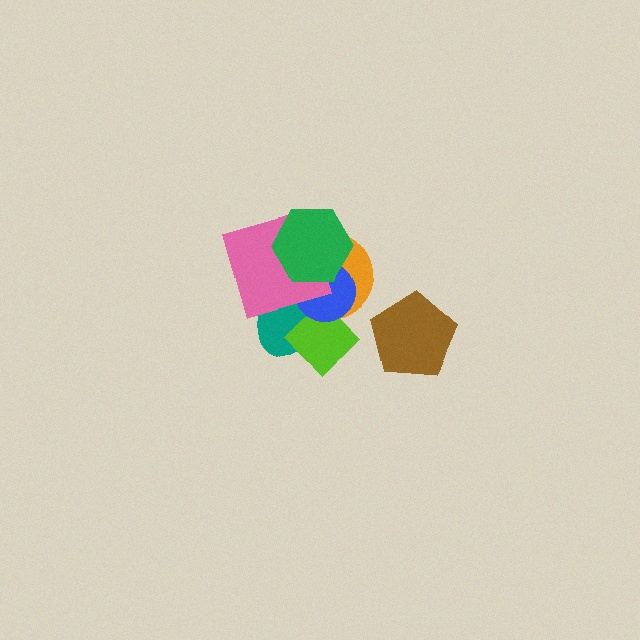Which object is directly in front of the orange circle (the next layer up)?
The teal ellipse is directly in front of the orange circle.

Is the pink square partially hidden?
Yes, it is partially covered by another shape.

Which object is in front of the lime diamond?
The blue circle is in front of the lime diamond.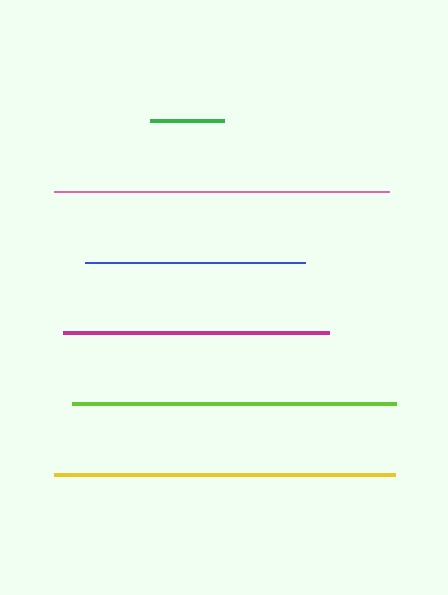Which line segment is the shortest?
The green line is the shortest at approximately 75 pixels.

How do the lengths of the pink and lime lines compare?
The pink and lime lines are approximately the same length.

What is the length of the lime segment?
The lime segment is approximately 323 pixels long.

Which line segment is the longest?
The yellow line is the longest at approximately 342 pixels.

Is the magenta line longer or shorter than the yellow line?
The yellow line is longer than the magenta line.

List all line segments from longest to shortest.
From longest to shortest: yellow, pink, lime, magenta, blue, green.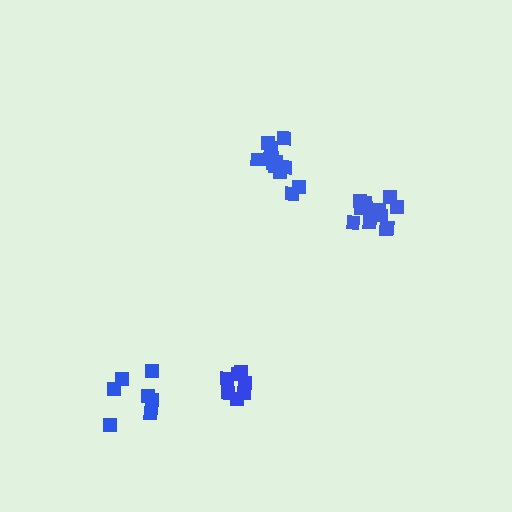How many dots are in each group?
Group 1: 13 dots, Group 2: 7 dots, Group 3: 13 dots, Group 4: 7 dots (40 total).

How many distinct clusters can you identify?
There are 4 distinct clusters.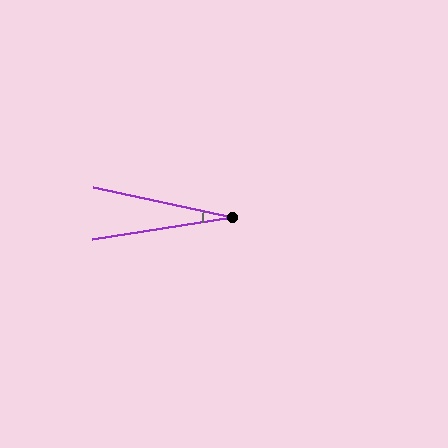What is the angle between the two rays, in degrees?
Approximately 21 degrees.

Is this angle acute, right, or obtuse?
It is acute.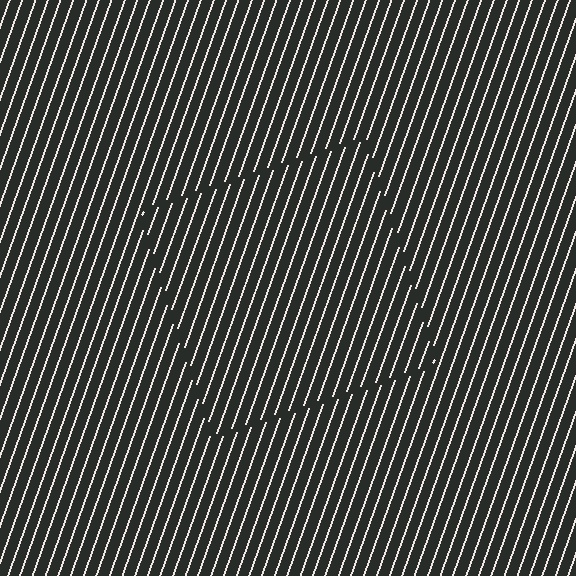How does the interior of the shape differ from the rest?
The interior of the shape contains the same grating, shifted by half a period — the contour is defined by the phase discontinuity where line-ends from the inner and outer gratings abut.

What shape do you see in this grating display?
An illusory square. The interior of the shape contains the same grating, shifted by half a period — the contour is defined by the phase discontinuity where line-ends from the inner and outer gratings abut.